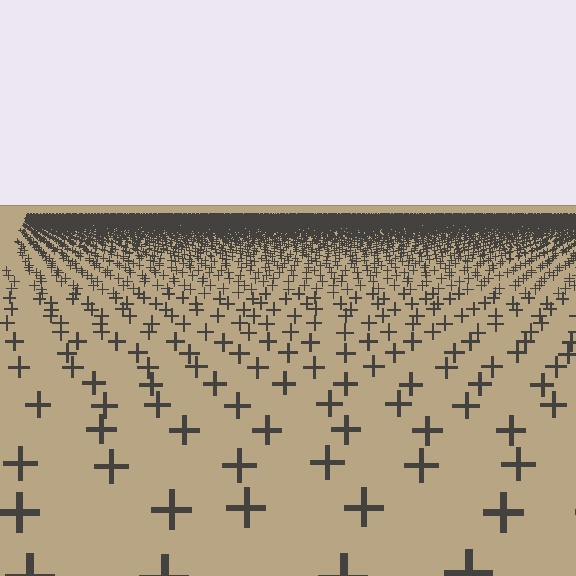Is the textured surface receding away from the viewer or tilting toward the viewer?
The surface is receding away from the viewer. Texture elements get smaller and denser toward the top.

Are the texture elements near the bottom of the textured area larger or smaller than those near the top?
Larger. Near the bottom, elements are closer to the viewer and appear at a bigger on-screen size.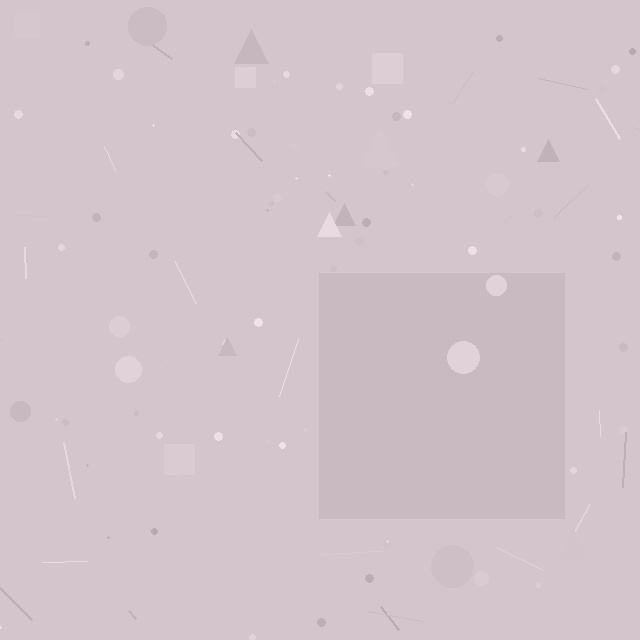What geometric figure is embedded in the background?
A square is embedded in the background.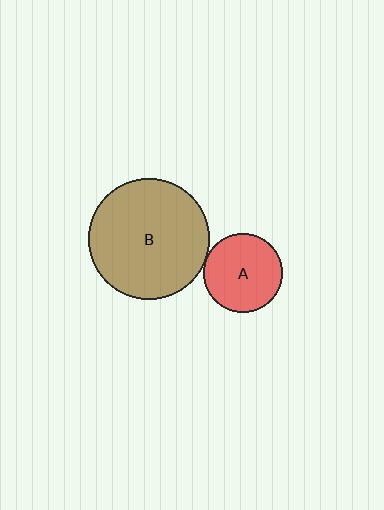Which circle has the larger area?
Circle B (brown).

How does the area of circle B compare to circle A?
Approximately 2.3 times.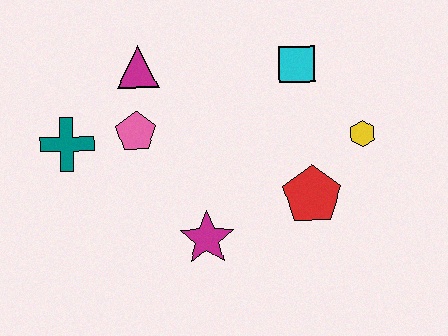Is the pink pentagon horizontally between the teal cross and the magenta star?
Yes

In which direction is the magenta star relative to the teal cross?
The magenta star is to the right of the teal cross.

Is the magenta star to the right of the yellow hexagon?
No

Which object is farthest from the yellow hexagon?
The teal cross is farthest from the yellow hexagon.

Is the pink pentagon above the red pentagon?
Yes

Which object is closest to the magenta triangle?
The pink pentagon is closest to the magenta triangle.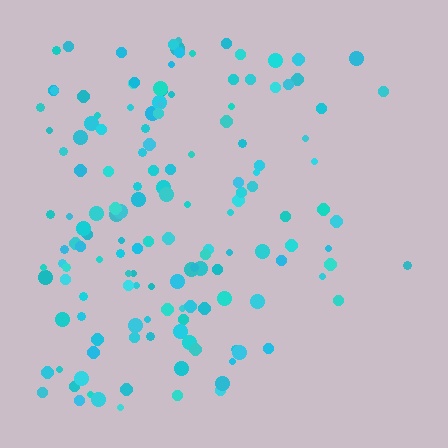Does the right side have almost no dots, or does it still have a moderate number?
Still a moderate number, just noticeably fewer than the left.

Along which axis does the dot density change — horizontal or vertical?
Horizontal.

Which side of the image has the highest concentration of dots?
The left.